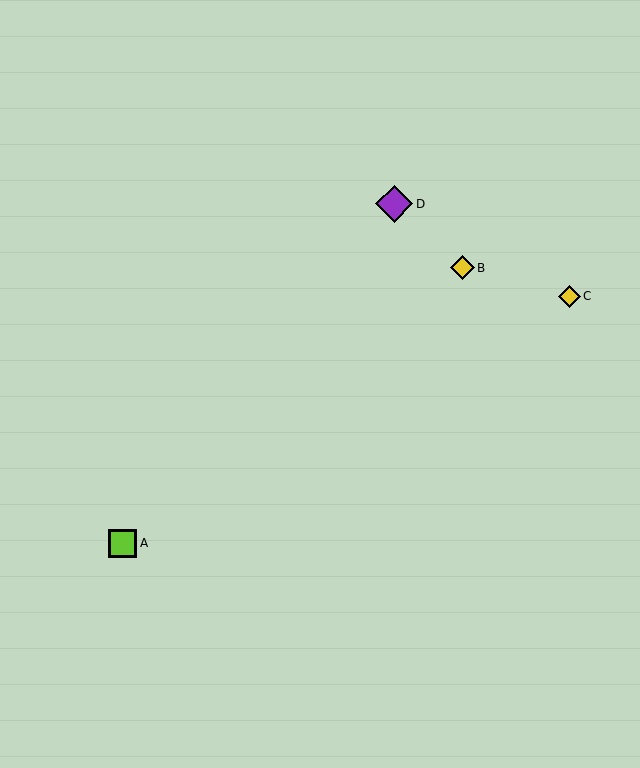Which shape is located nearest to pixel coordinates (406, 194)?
The purple diamond (labeled D) at (394, 204) is nearest to that location.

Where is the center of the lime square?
The center of the lime square is at (123, 543).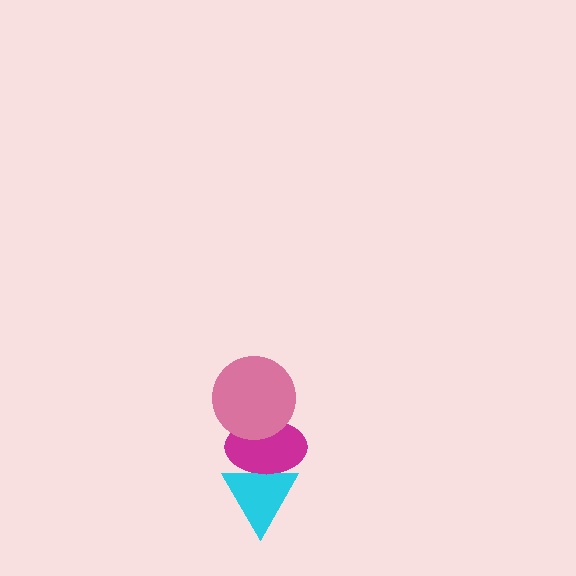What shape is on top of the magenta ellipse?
The pink circle is on top of the magenta ellipse.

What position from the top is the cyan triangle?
The cyan triangle is 3rd from the top.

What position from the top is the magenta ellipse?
The magenta ellipse is 2nd from the top.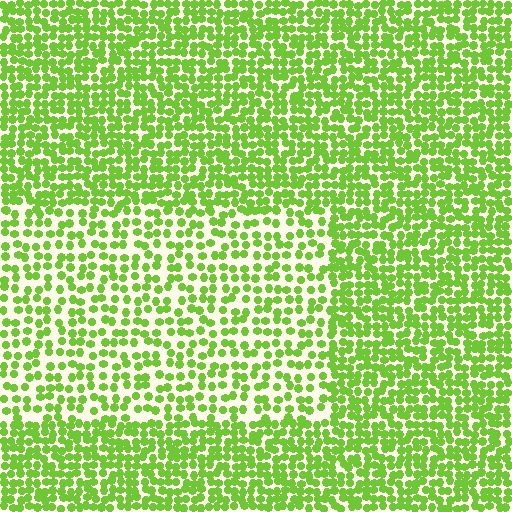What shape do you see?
I see a rectangle.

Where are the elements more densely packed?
The elements are more densely packed outside the rectangle boundary.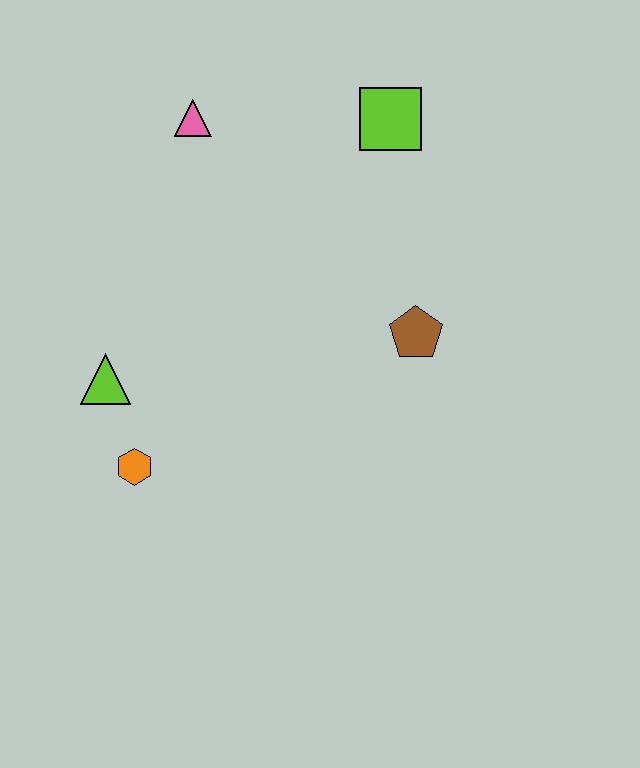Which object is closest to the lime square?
The pink triangle is closest to the lime square.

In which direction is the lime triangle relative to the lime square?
The lime triangle is to the left of the lime square.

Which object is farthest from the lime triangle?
The lime square is farthest from the lime triangle.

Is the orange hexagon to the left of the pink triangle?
Yes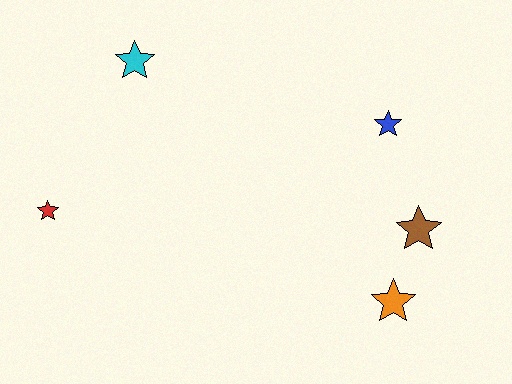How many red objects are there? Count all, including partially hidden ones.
There is 1 red object.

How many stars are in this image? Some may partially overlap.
There are 5 stars.